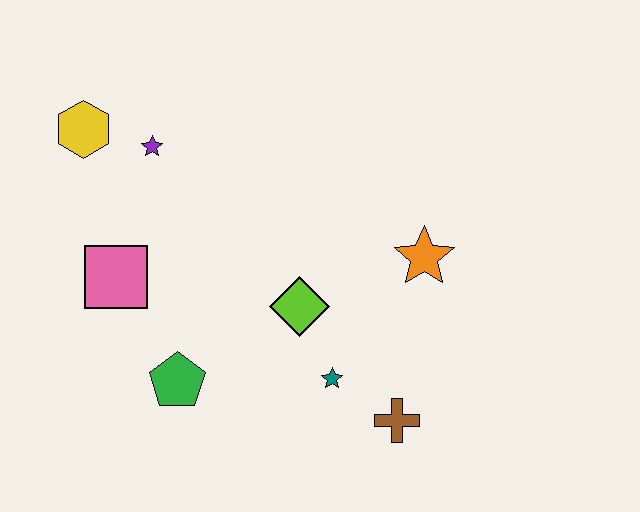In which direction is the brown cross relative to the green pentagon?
The brown cross is to the right of the green pentagon.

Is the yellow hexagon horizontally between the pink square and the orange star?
No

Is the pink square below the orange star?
Yes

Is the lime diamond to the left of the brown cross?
Yes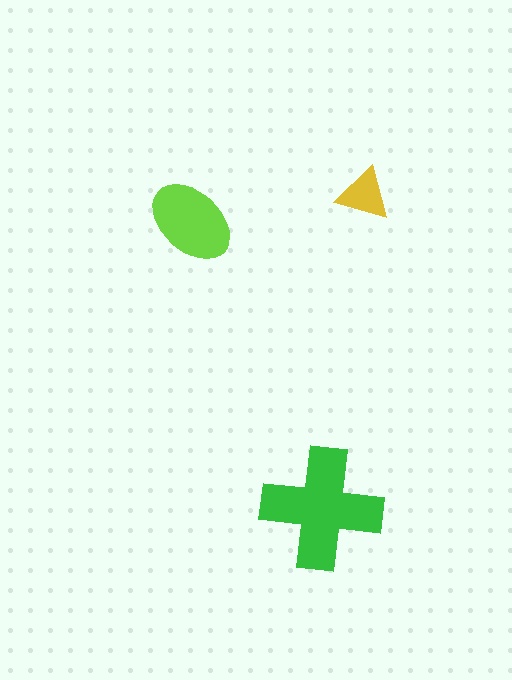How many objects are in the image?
There are 3 objects in the image.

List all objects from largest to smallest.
The green cross, the lime ellipse, the yellow triangle.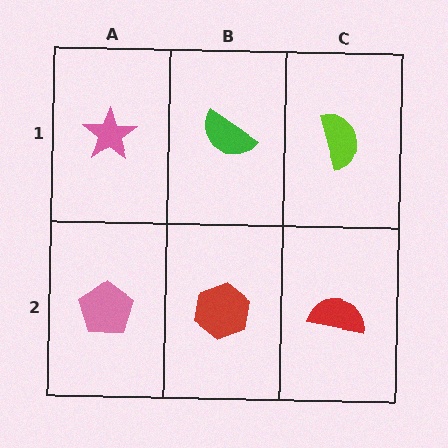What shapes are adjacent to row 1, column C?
A red semicircle (row 2, column C), a green semicircle (row 1, column B).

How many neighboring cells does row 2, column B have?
3.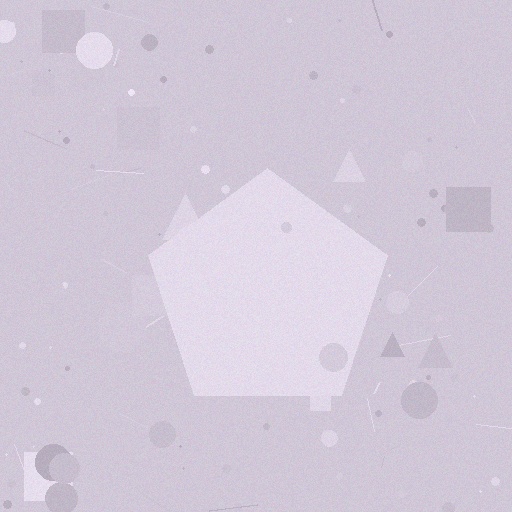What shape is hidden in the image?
A pentagon is hidden in the image.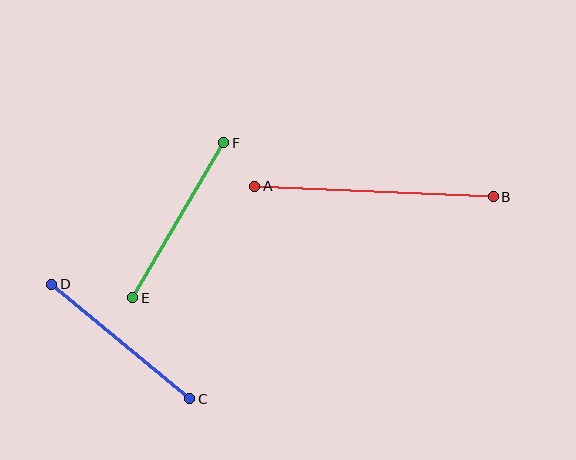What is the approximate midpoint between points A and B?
The midpoint is at approximately (374, 191) pixels.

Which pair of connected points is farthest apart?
Points A and B are farthest apart.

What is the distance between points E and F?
The distance is approximately 180 pixels.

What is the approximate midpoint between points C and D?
The midpoint is at approximately (121, 342) pixels.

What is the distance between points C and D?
The distance is approximately 179 pixels.